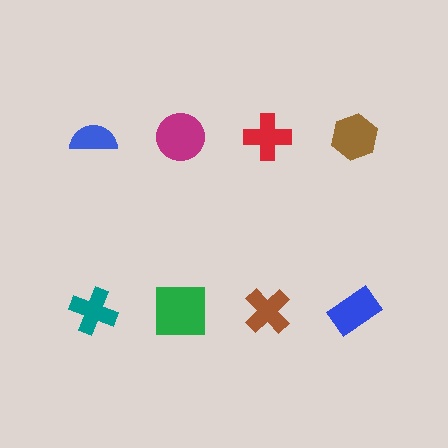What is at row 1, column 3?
A red cross.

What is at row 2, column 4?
A blue rectangle.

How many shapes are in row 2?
4 shapes.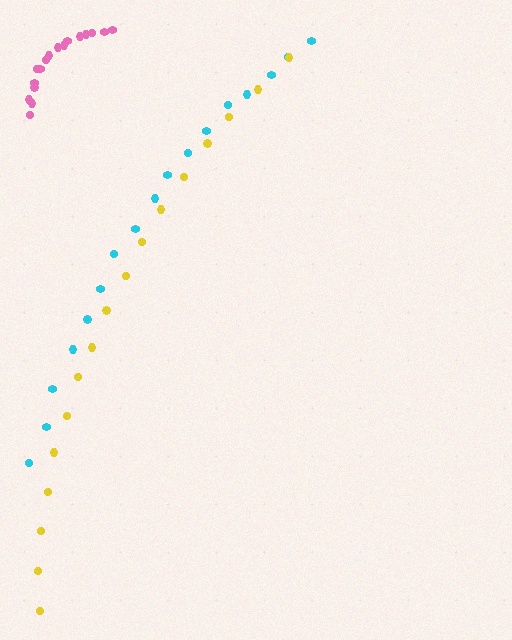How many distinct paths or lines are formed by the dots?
There are 3 distinct paths.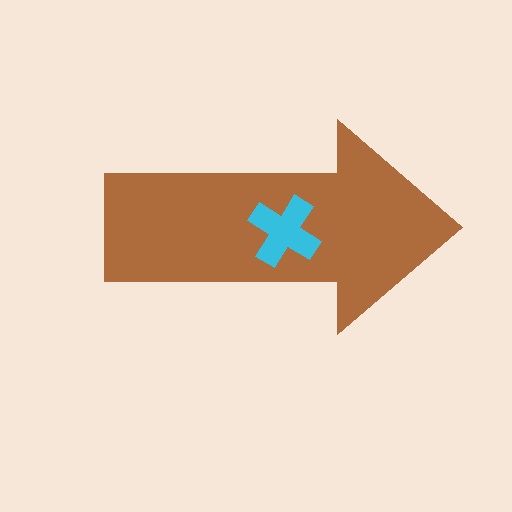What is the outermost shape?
The brown arrow.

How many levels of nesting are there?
2.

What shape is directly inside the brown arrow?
The cyan cross.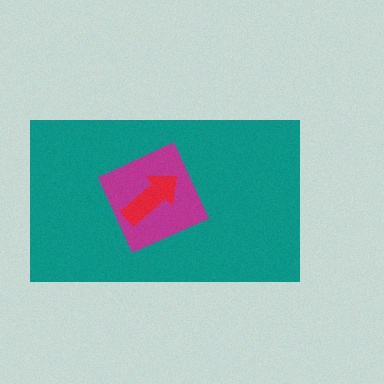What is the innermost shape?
The red arrow.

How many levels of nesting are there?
3.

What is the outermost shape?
The teal rectangle.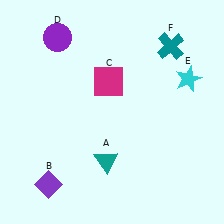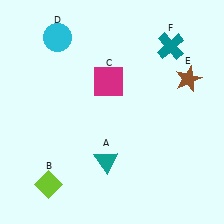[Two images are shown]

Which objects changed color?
B changed from purple to lime. D changed from purple to cyan. E changed from cyan to brown.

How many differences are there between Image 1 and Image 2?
There are 3 differences between the two images.